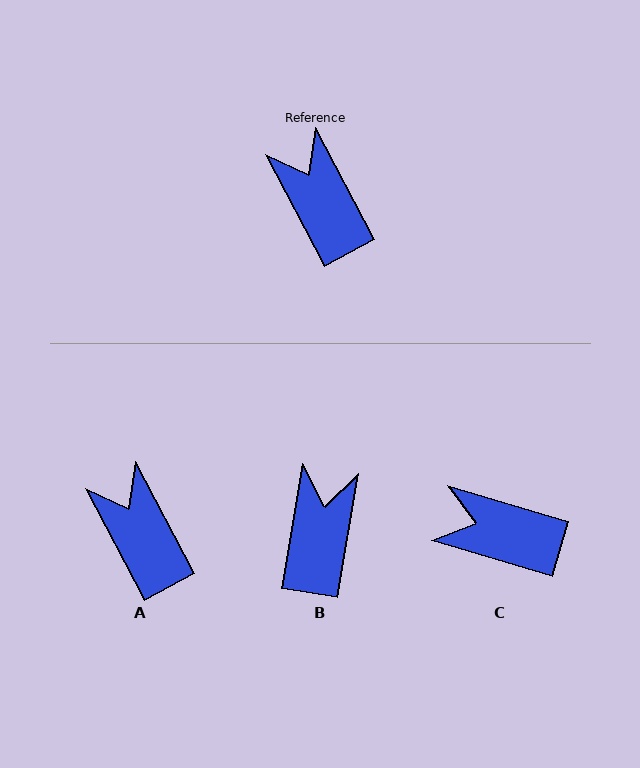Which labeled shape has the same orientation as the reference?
A.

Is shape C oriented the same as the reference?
No, it is off by about 46 degrees.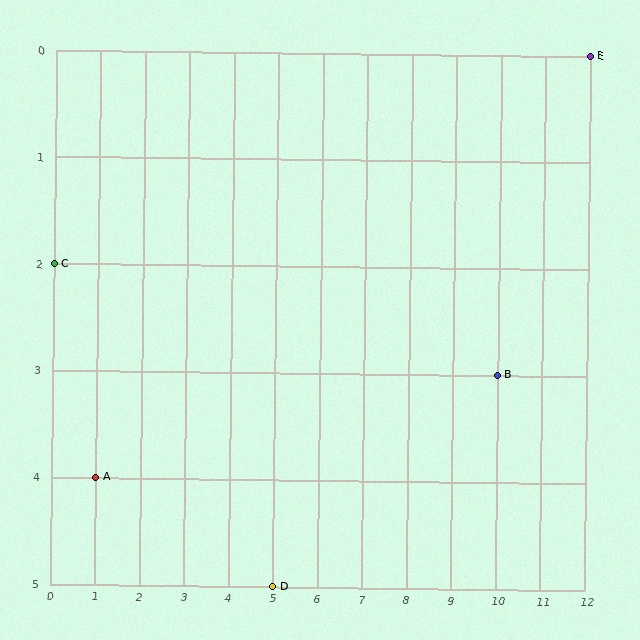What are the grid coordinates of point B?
Point B is at grid coordinates (10, 3).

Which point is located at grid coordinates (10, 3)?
Point B is at (10, 3).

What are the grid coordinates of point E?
Point E is at grid coordinates (12, 0).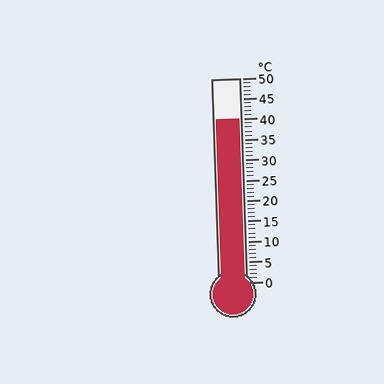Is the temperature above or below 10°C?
The temperature is above 10°C.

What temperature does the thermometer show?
The thermometer shows approximately 40°C.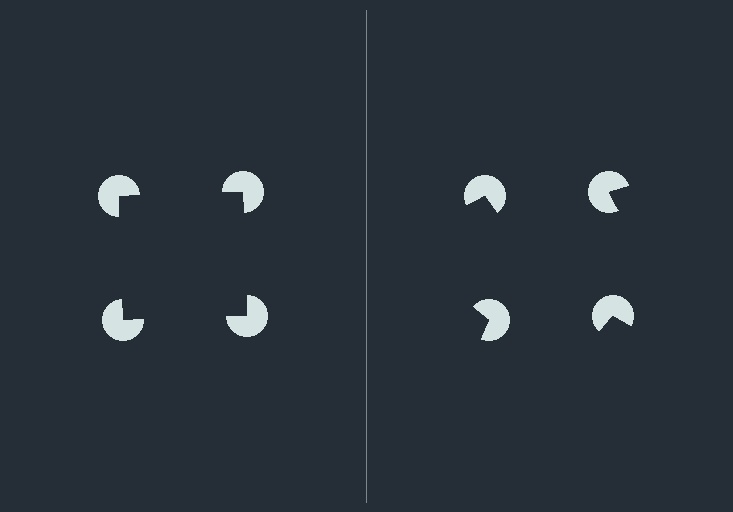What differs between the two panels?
The pac-man discs are positioned identically on both sides; only the wedge orientations differ. On the left they align to a square; on the right they are misaligned.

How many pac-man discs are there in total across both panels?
8 — 4 on each side.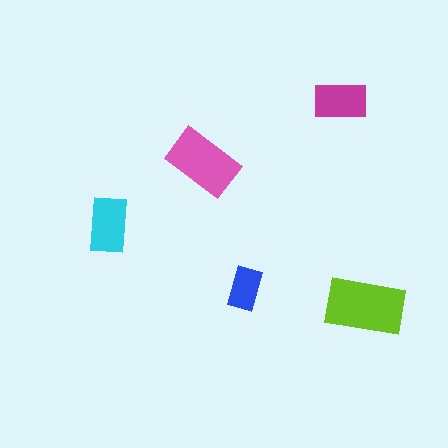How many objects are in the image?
There are 5 objects in the image.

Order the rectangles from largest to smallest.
the lime one, the pink one, the cyan one, the magenta one, the blue one.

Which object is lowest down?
The lime rectangle is bottommost.